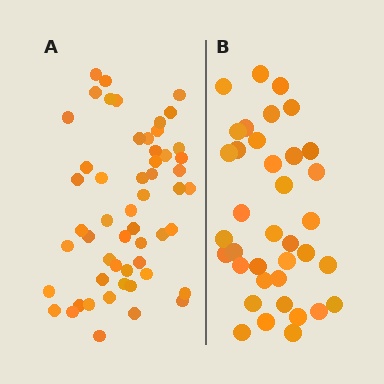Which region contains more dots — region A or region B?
Region A (the left region) has more dots.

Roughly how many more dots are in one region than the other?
Region A has approximately 15 more dots than region B.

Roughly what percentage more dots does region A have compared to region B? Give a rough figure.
About 45% more.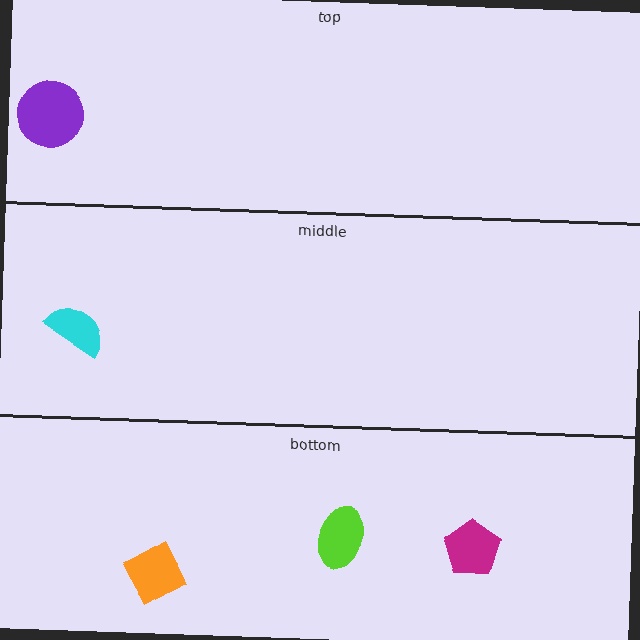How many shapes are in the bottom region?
3.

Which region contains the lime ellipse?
The bottom region.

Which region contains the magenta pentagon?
The bottom region.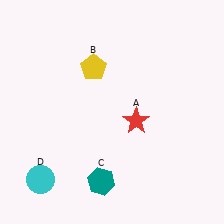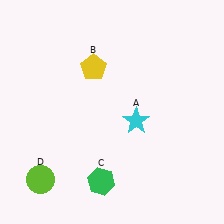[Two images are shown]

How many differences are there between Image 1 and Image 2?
There are 3 differences between the two images.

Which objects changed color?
A changed from red to cyan. C changed from teal to green. D changed from cyan to lime.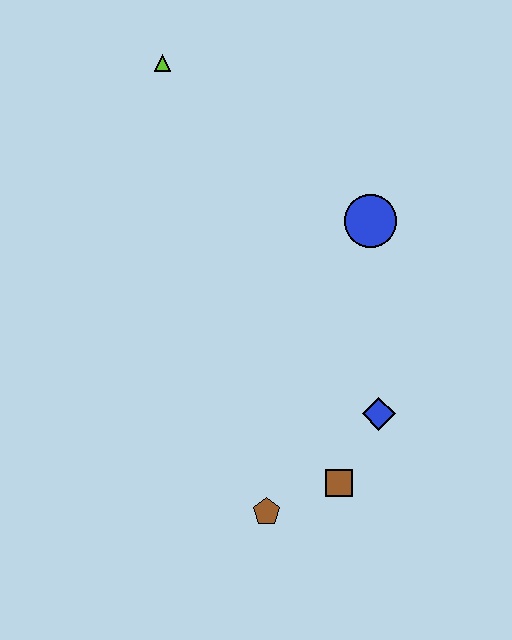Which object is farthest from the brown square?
The lime triangle is farthest from the brown square.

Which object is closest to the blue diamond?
The brown square is closest to the blue diamond.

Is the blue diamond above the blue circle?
No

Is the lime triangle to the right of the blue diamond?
No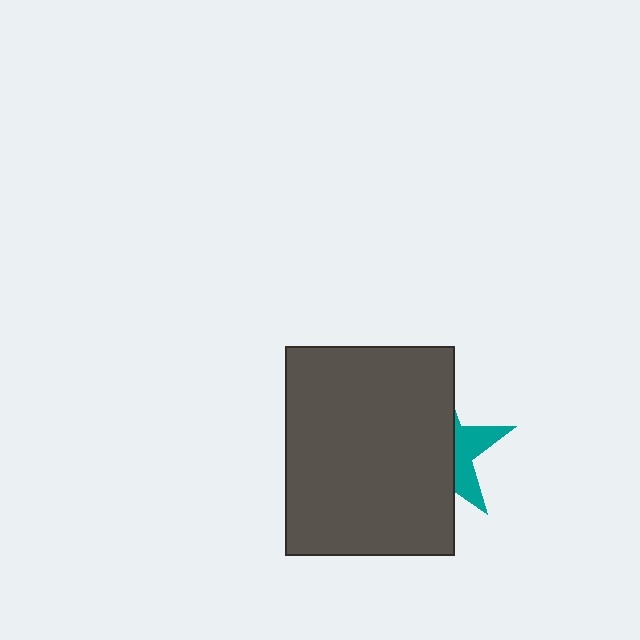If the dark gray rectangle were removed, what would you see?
You would see the complete teal star.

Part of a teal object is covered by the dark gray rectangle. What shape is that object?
It is a star.